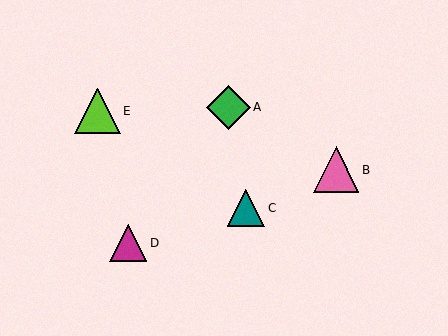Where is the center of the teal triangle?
The center of the teal triangle is at (246, 208).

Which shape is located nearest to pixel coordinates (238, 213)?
The teal triangle (labeled C) at (246, 208) is nearest to that location.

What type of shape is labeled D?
Shape D is a magenta triangle.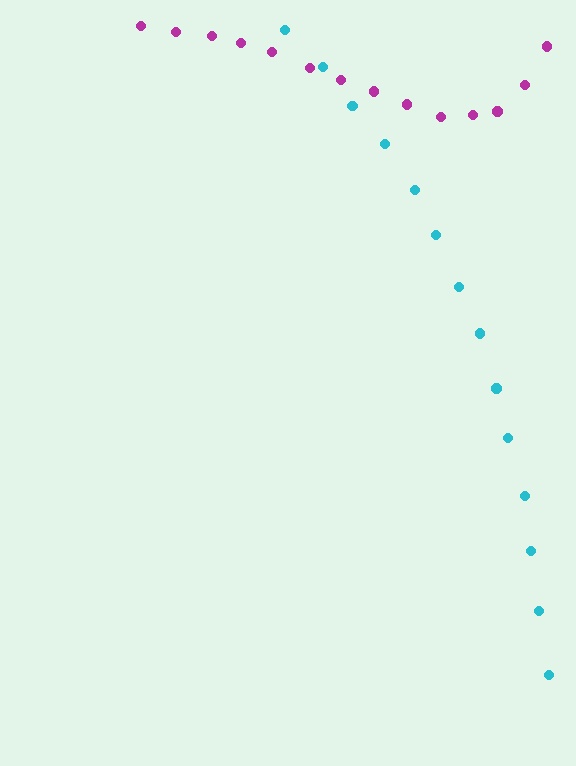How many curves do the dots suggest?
There are 2 distinct paths.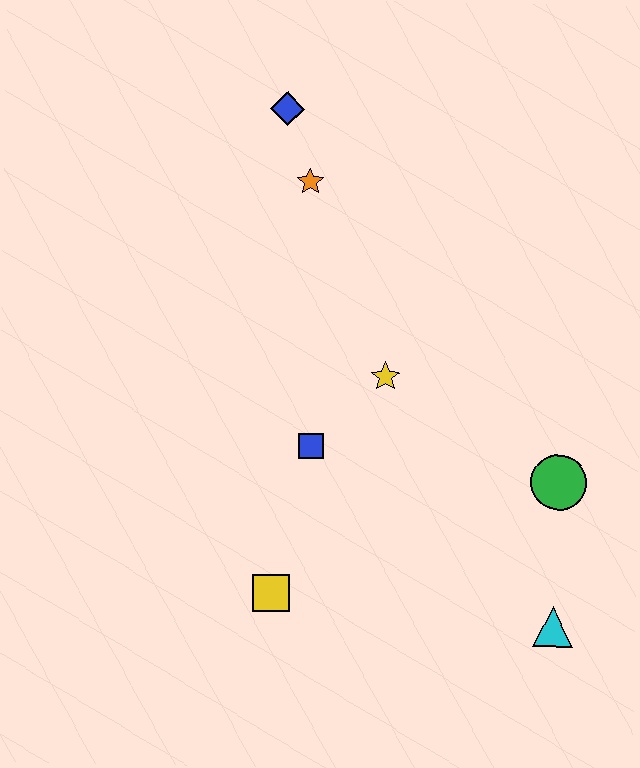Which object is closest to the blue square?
The yellow star is closest to the blue square.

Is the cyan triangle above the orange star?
No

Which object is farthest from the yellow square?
The blue diamond is farthest from the yellow square.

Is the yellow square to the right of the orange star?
No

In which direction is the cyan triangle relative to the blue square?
The cyan triangle is to the right of the blue square.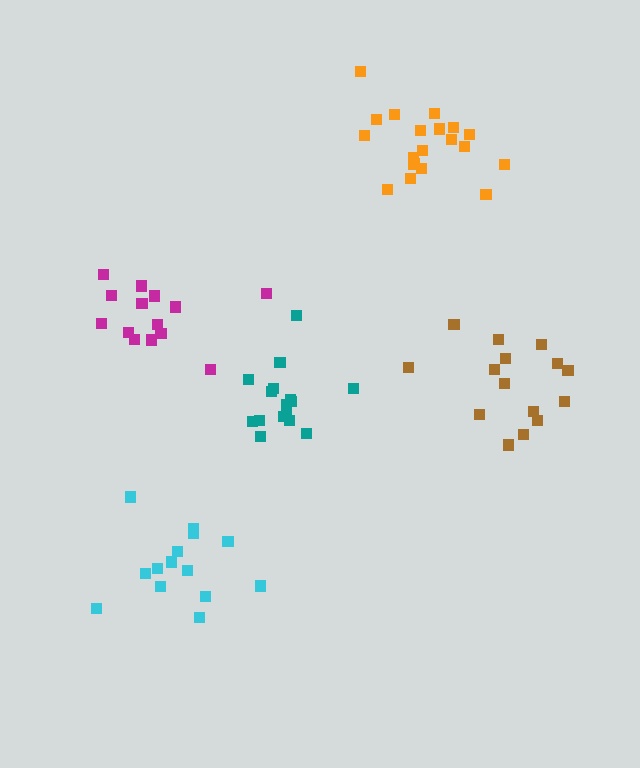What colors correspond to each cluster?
The clusters are colored: teal, brown, magenta, orange, cyan.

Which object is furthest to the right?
The brown cluster is rightmost.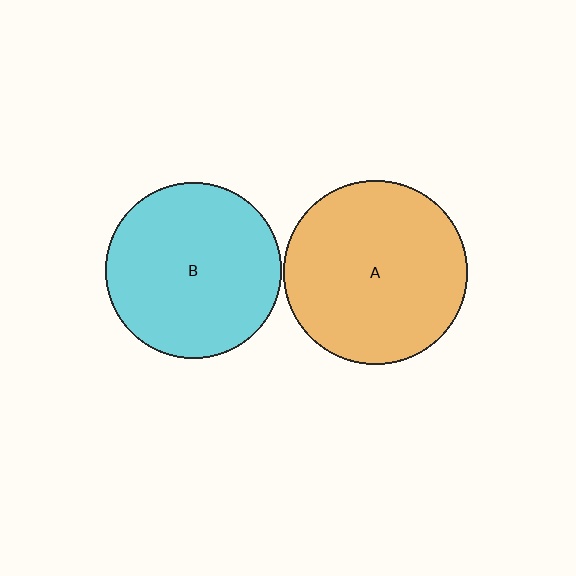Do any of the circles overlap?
No, none of the circles overlap.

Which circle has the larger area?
Circle A (orange).